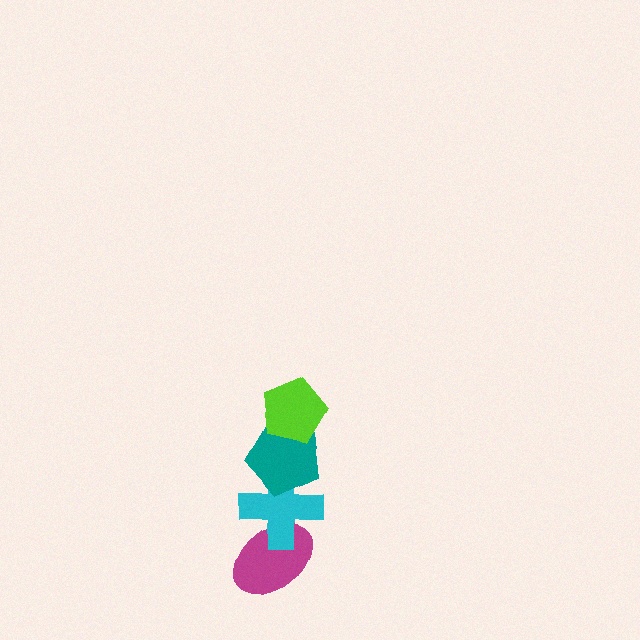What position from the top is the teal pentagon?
The teal pentagon is 2nd from the top.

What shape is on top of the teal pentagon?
The lime pentagon is on top of the teal pentagon.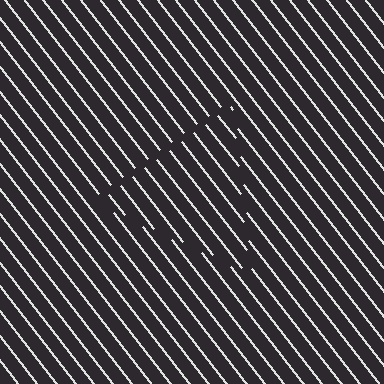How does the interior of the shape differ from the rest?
The interior of the shape contains the same grating, shifted by half a period — the contour is defined by the phase discontinuity where line-ends from the inner and outer gratings abut.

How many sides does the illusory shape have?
3 sides — the line-ends trace a triangle.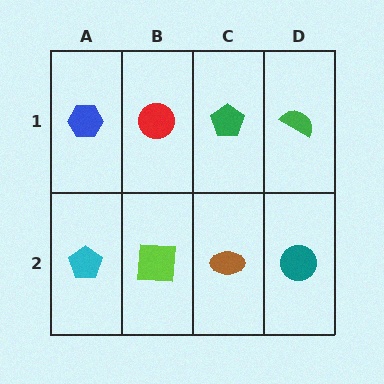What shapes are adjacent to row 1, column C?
A brown ellipse (row 2, column C), a red circle (row 1, column B), a green semicircle (row 1, column D).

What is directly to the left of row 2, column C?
A lime square.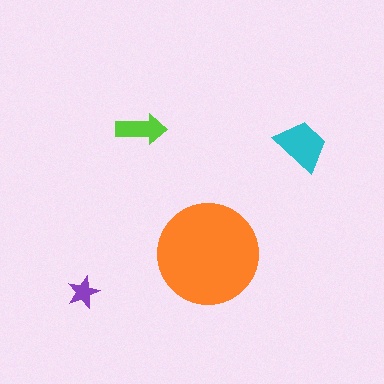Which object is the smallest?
The purple star.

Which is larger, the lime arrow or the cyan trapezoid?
The cyan trapezoid.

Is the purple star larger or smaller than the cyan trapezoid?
Smaller.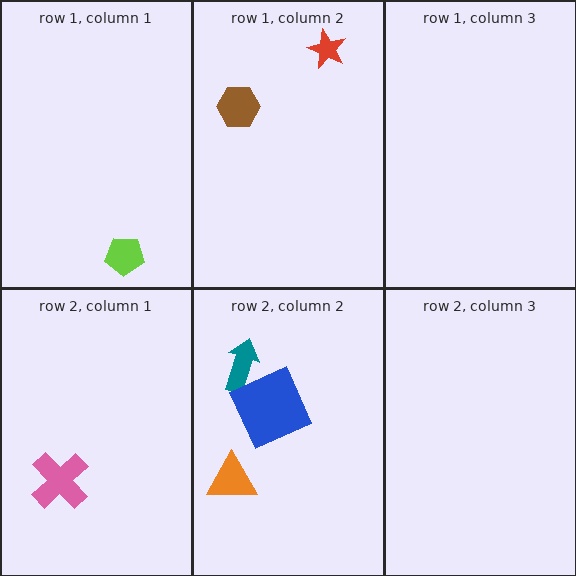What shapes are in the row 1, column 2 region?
The brown hexagon, the red star.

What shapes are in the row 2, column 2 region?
The orange triangle, the teal arrow, the blue square.